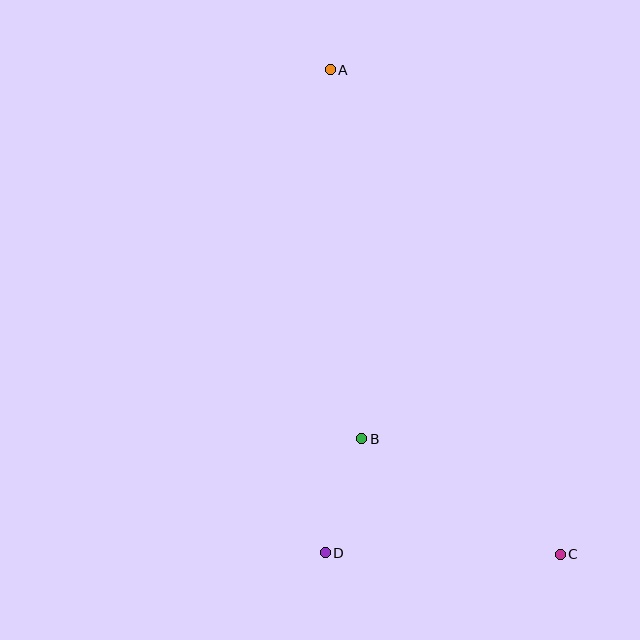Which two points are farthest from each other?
Points A and C are farthest from each other.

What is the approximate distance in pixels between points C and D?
The distance between C and D is approximately 235 pixels.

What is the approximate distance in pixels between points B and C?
The distance between B and C is approximately 230 pixels.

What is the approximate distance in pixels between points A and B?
The distance between A and B is approximately 370 pixels.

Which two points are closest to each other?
Points B and D are closest to each other.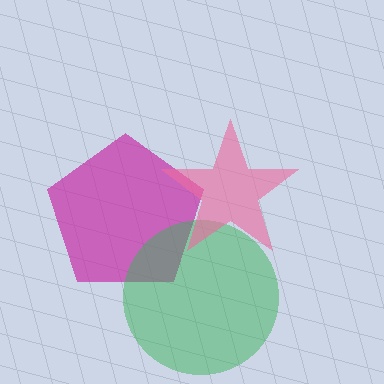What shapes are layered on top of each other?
The layered shapes are: a magenta pentagon, a green circle, a pink star.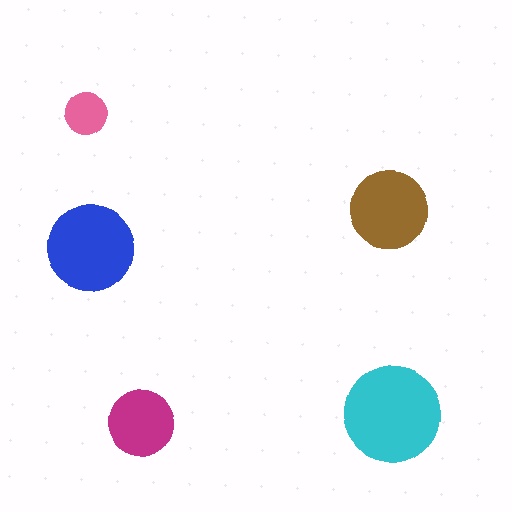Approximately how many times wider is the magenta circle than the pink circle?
About 1.5 times wider.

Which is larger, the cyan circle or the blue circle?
The cyan one.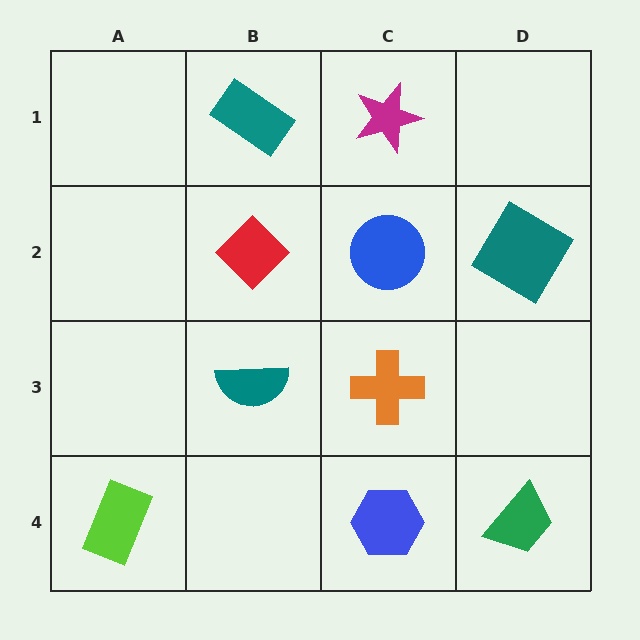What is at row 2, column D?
A teal diamond.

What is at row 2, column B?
A red diamond.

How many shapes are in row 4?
3 shapes.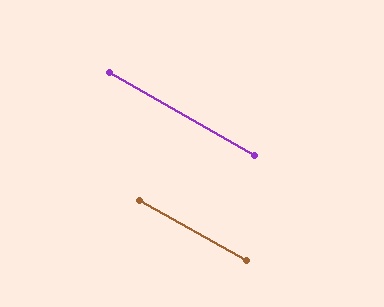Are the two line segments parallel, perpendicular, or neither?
Parallel — their directions differ by only 0.2°.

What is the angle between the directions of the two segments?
Approximately 0 degrees.